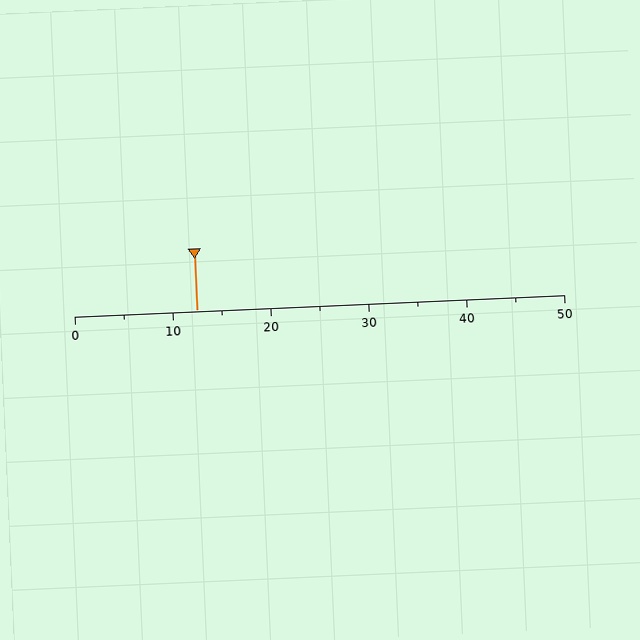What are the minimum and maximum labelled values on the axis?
The axis runs from 0 to 50.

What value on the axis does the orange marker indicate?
The marker indicates approximately 12.5.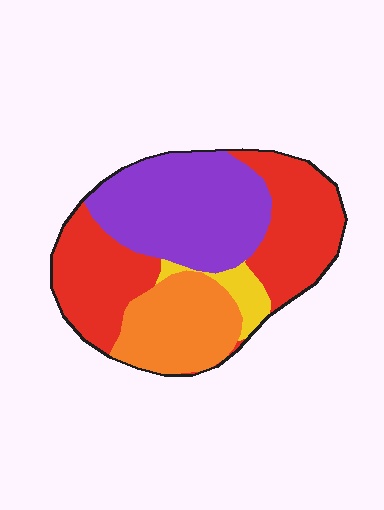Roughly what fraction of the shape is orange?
Orange takes up about one fifth (1/5) of the shape.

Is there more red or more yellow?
Red.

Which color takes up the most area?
Red, at roughly 40%.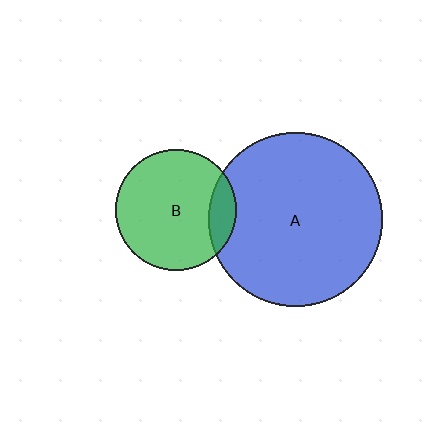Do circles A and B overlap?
Yes.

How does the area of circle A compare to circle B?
Approximately 2.1 times.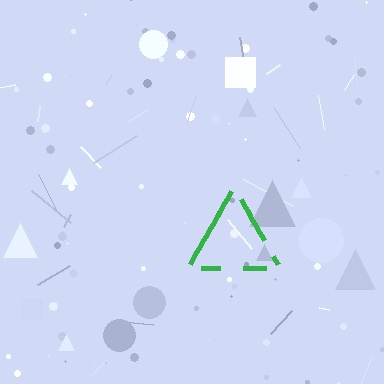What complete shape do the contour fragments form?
The contour fragments form a triangle.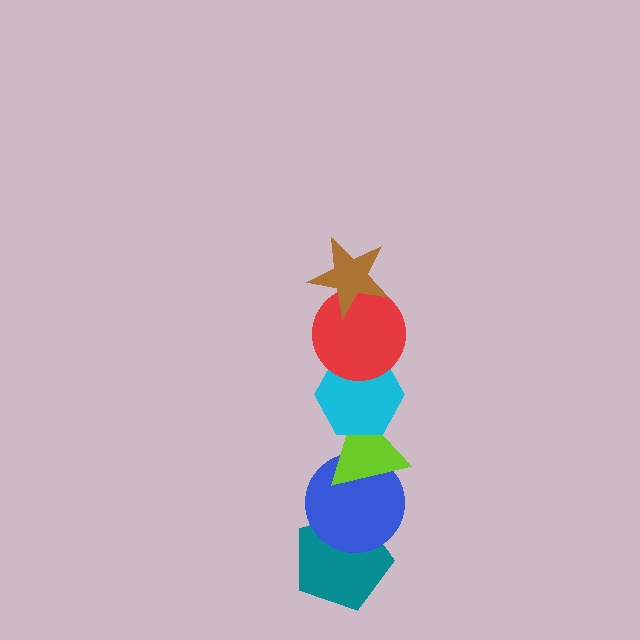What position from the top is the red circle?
The red circle is 2nd from the top.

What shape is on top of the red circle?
The brown star is on top of the red circle.